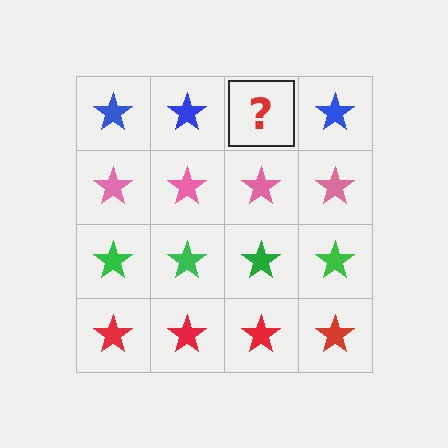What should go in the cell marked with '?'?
The missing cell should contain a blue star.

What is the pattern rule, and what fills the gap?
The rule is that each row has a consistent color. The gap should be filled with a blue star.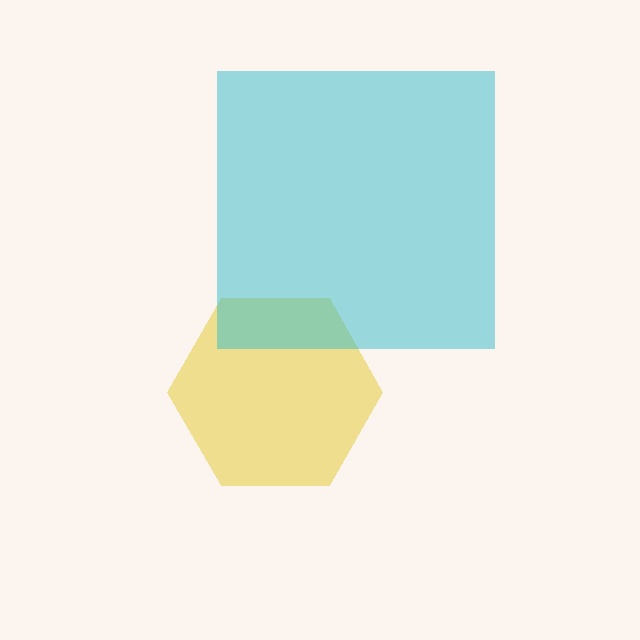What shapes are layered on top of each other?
The layered shapes are: a yellow hexagon, a cyan square.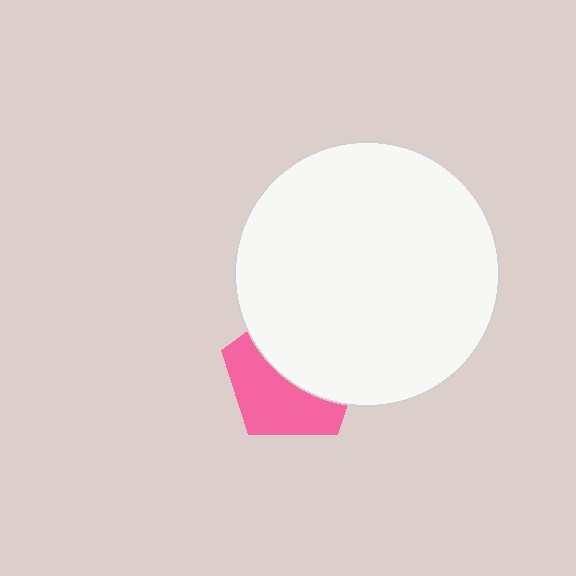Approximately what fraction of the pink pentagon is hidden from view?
Roughly 52% of the pink pentagon is hidden behind the white circle.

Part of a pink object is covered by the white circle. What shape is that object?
It is a pentagon.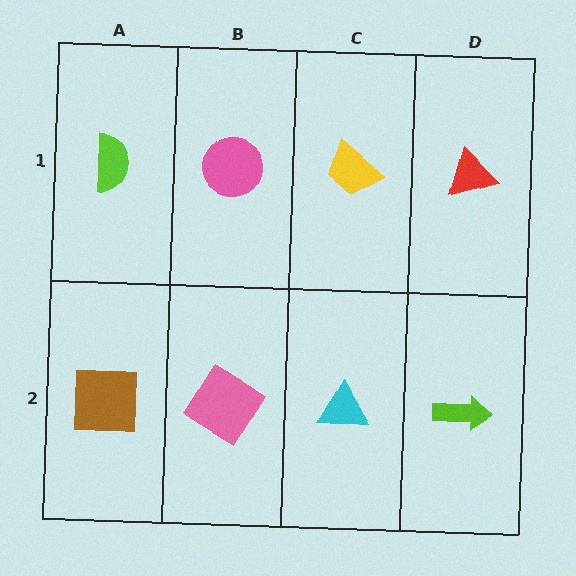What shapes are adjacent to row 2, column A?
A lime semicircle (row 1, column A), a pink diamond (row 2, column B).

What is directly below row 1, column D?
A lime arrow.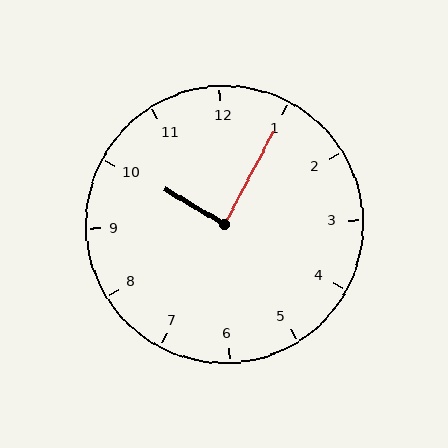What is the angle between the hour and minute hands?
Approximately 88 degrees.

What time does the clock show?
10:05.